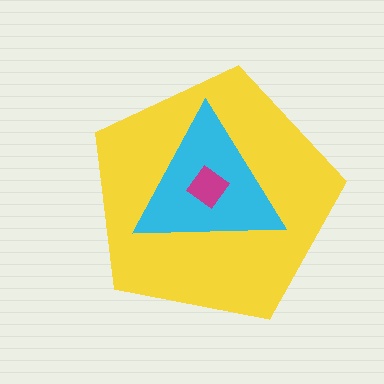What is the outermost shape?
The yellow pentagon.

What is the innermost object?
The magenta diamond.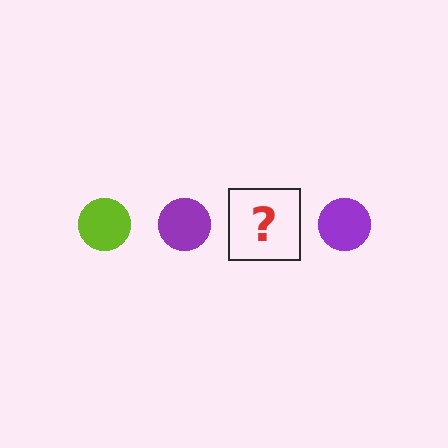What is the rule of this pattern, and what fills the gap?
The rule is that the pattern cycles through lime, purple circles. The gap should be filled with a lime circle.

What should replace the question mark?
The question mark should be replaced with a lime circle.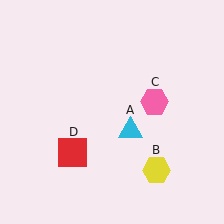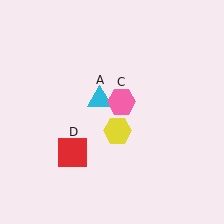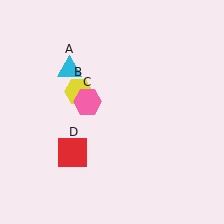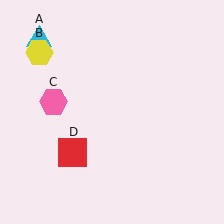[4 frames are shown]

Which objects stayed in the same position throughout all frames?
Red square (object D) remained stationary.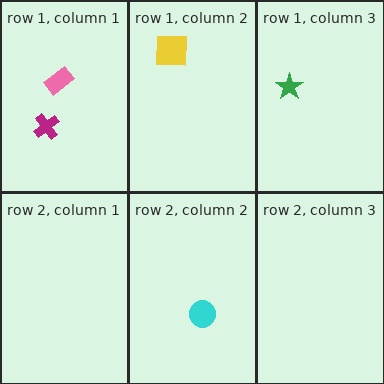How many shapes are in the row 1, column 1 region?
2.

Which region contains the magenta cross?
The row 1, column 1 region.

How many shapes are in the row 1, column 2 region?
1.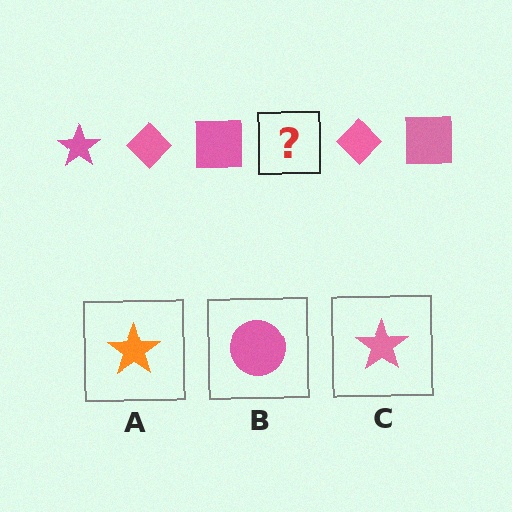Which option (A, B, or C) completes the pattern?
C.